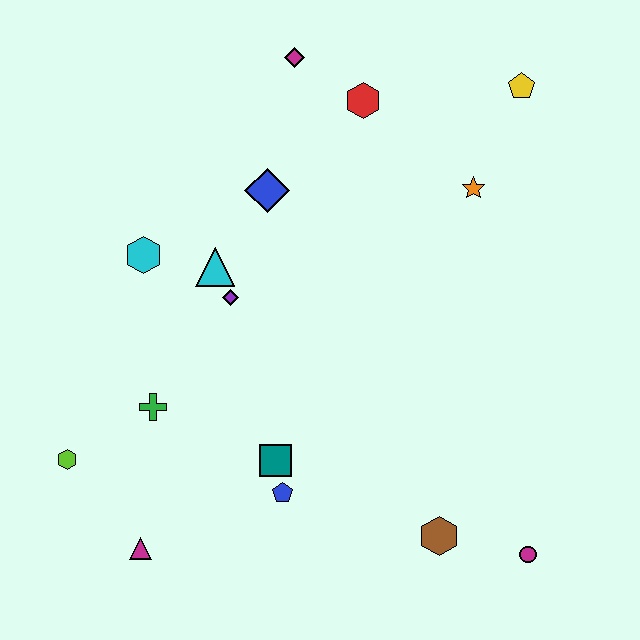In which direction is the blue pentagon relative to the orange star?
The blue pentagon is below the orange star.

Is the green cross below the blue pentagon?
No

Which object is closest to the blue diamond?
The cyan triangle is closest to the blue diamond.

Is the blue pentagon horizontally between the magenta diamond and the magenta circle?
No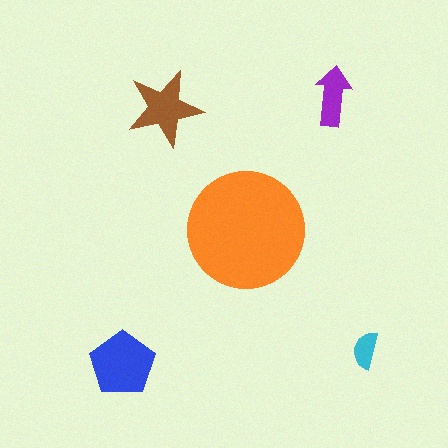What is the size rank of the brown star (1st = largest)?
3rd.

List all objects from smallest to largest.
The cyan semicircle, the purple arrow, the brown star, the blue pentagon, the orange circle.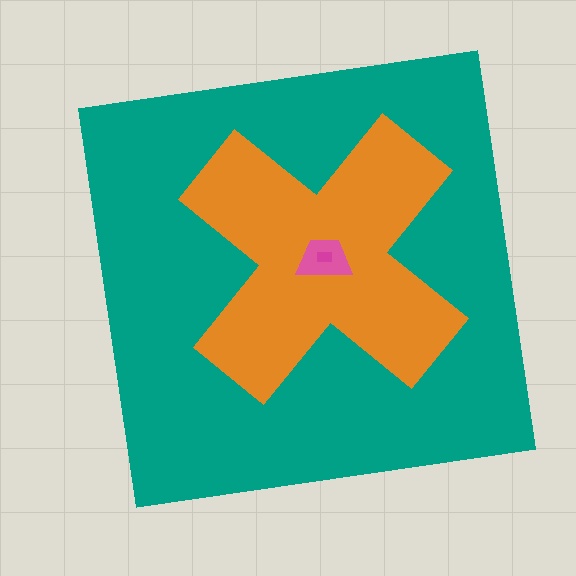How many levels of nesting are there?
4.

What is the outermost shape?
The teal square.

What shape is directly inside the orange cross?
The pink trapezoid.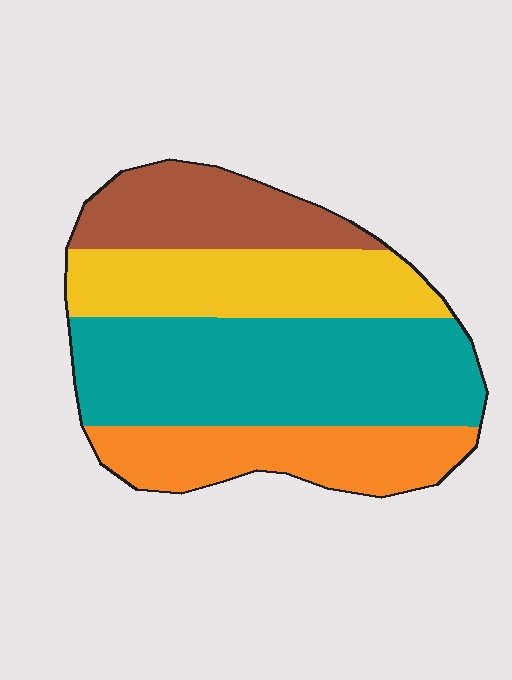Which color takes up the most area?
Teal, at roughly 40%.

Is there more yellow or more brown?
Yellow.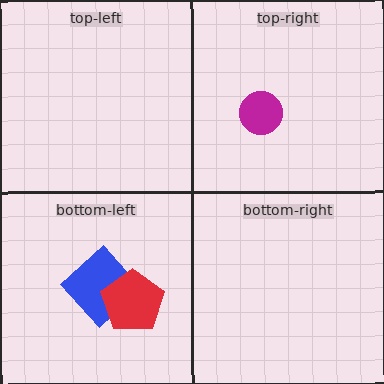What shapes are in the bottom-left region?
The blue diamond, the red pentagon.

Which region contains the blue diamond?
The bottom-left region.